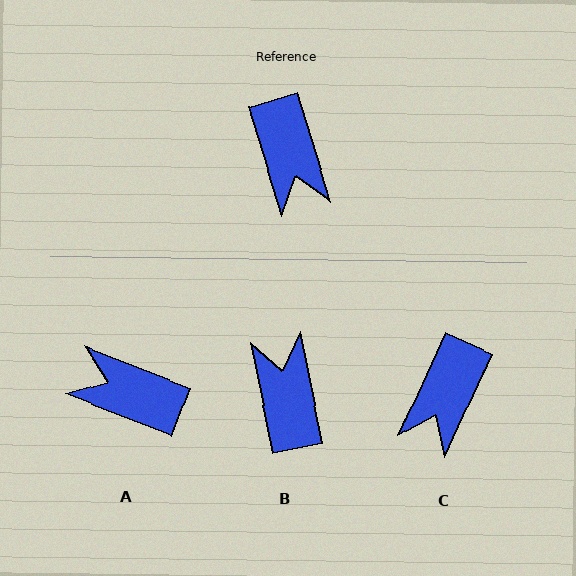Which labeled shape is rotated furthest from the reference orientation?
B, about 175 degrees away.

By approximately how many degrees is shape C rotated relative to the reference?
Approximately 42 degrees clockwise.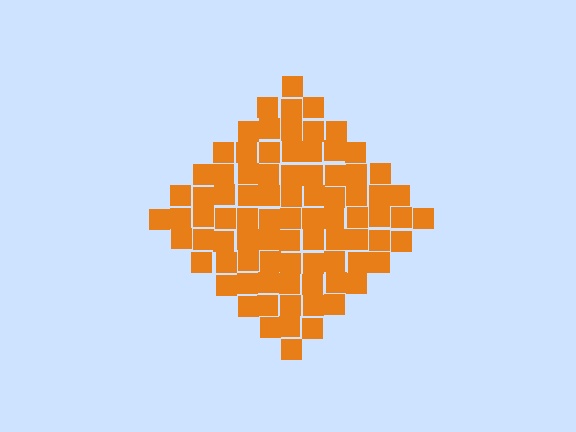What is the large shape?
The large shape is a diamond.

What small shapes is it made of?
It is made of small squares.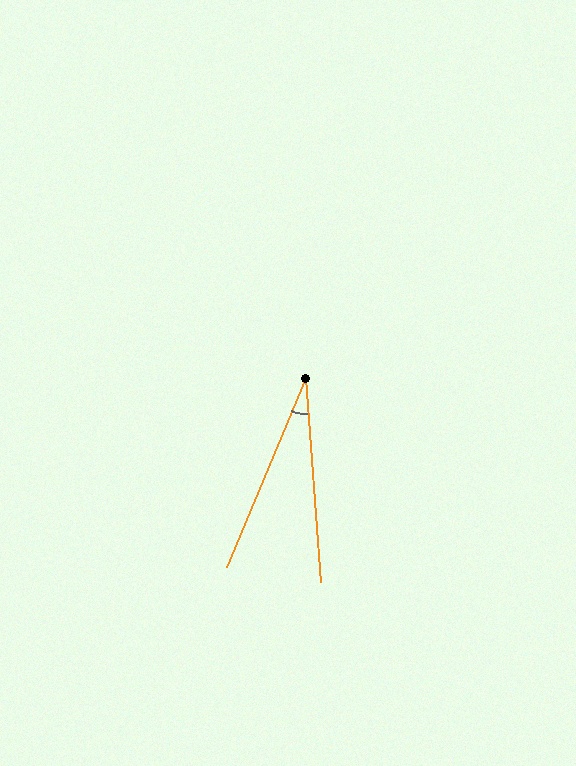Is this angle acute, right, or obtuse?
It is acute.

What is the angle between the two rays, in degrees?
Approximately 27 degrees.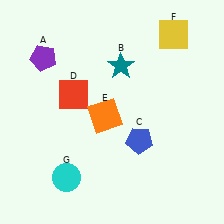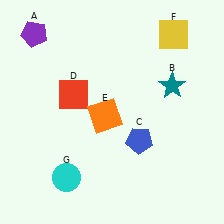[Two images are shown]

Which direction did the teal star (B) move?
The teal star (B) moved right.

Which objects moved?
The objects that moved are: the purple pentagon (A), the teal star (B).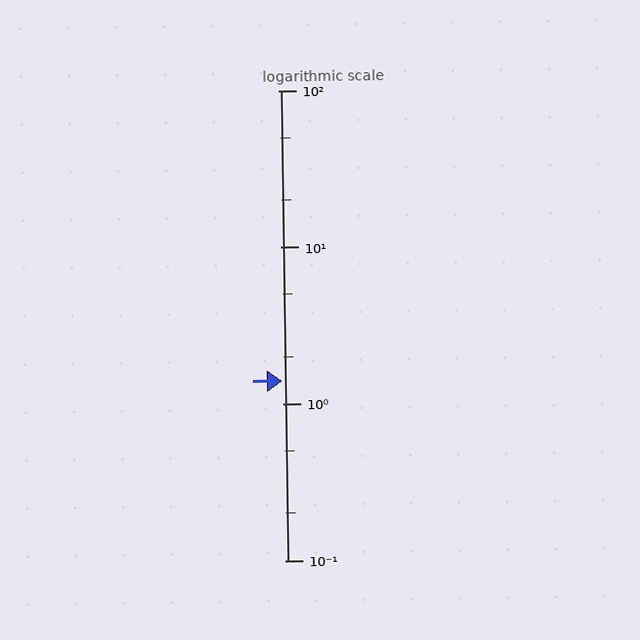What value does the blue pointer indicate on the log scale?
The pointer indicates approximately 1.4.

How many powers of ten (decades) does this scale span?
The scale spans 3 decades, from 0.1 to 100.